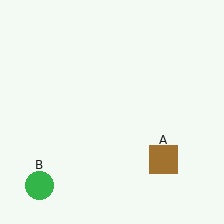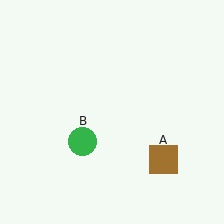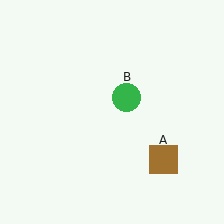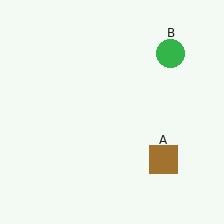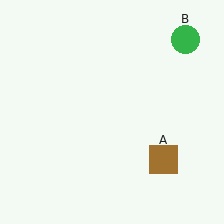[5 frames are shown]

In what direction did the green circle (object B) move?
The green circle (object B) moved up and to the right.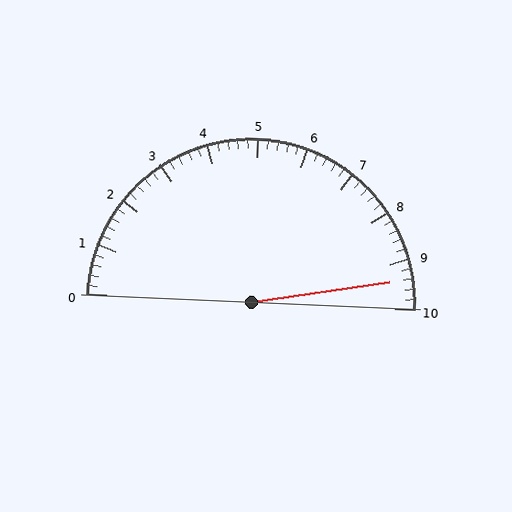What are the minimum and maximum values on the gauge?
The gauge ranges from 0 to 10.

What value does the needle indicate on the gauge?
The needle indicates approximately 9.4.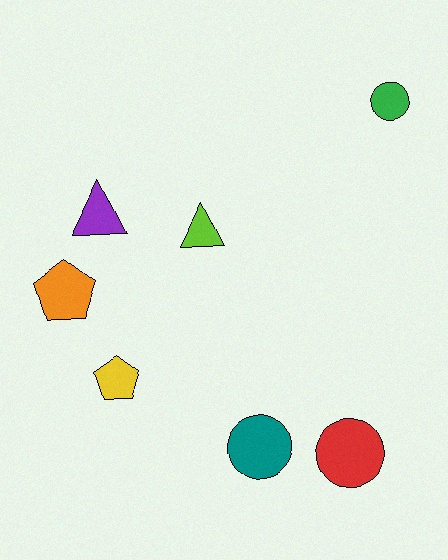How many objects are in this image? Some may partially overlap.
There are 7 objects.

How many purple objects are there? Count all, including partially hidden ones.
There is 1 purple object.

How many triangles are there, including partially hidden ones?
There are 2 triangles.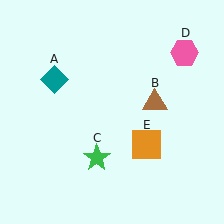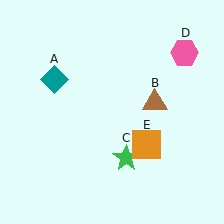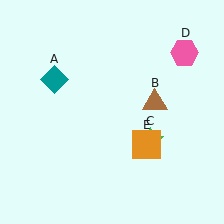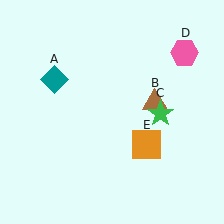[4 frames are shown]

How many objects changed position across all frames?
1 object changed position: green star (object C).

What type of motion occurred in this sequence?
The green star (object C) rotated counterclockwise around the center of the scene.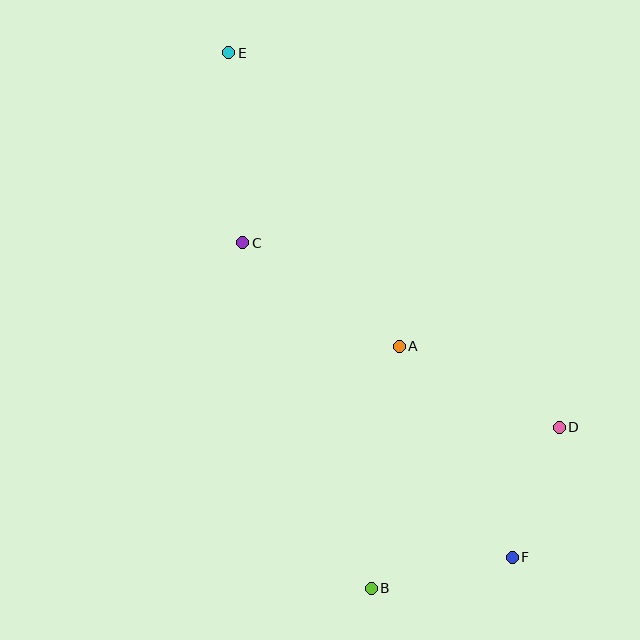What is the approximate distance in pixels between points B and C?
The distance between B and C is approximately 369 pixels.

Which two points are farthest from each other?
Points E and F are farthest from each other.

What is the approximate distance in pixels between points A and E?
The distance between A and E is approximately 339 pixels.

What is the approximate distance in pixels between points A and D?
The distance between A and D is approximately 179 pixels.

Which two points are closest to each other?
Points D and F are closest to each other.